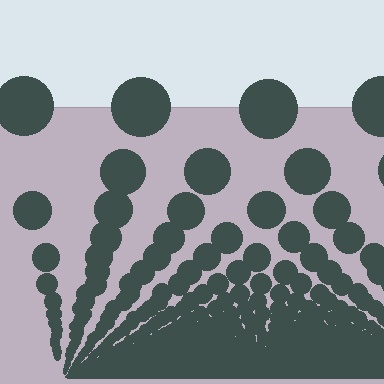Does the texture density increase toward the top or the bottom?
Density increases toward the bottom.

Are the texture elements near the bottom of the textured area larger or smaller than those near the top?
Smaller. The gradient is inverted — elements near the bottom are smaller and denser.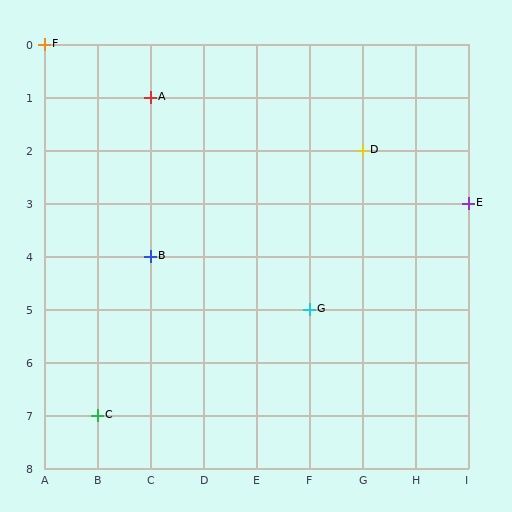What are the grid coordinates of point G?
Point G is at grid coordinates (F, 5).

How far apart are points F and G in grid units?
Points F and G are 5 columns and 5 rows apart (about 7.1 grid units diagonally).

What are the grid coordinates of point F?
Point F is at grid coordinates (A, 0).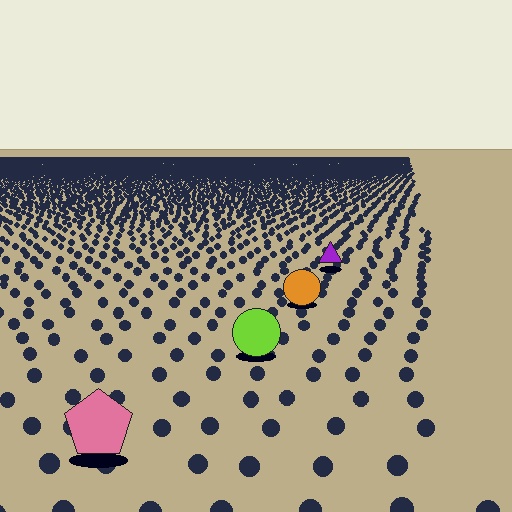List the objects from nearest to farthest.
From nearest to farthest: the pink pentagon, the lime circle, the orange circle, the purple triangle.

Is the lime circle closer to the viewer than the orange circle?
Yes. The lime circle is closer — you can tell from the texture gradient: the ground texture is coarser near it.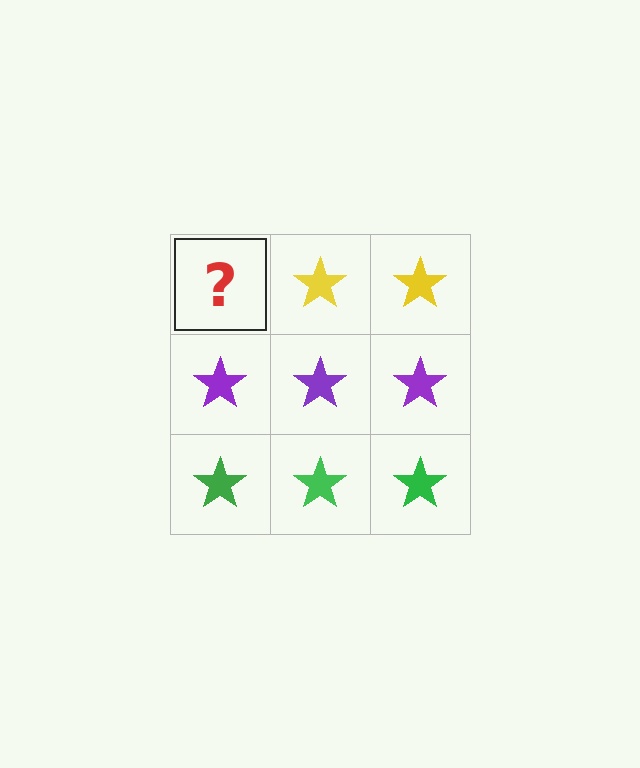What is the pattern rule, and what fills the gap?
The rule is that each row has a consistent color. The gap should be filled with a yellow star.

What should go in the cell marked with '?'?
The missing cell should contain a yellow star.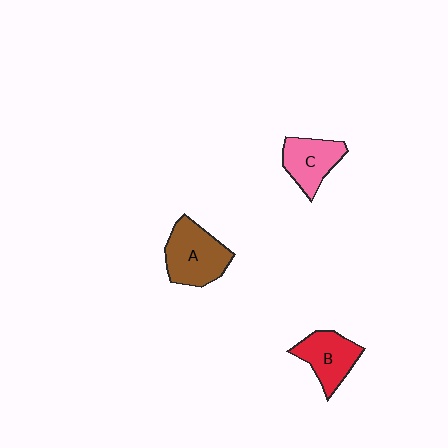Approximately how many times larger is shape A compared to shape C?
Approximately 1.3 times.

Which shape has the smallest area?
Shape C (pink).